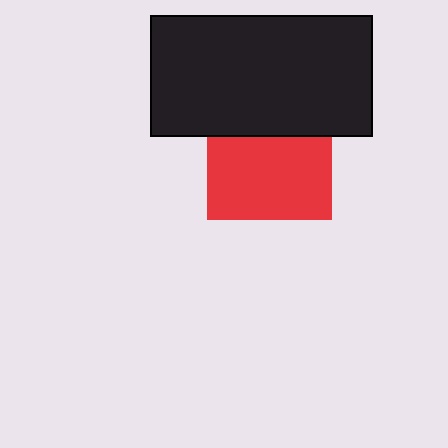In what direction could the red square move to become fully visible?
The red square could move down. That would shift it out from behind the black rectangle entirely.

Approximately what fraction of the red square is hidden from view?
Roughly 34% of the red square is hidden behind the black rectangle.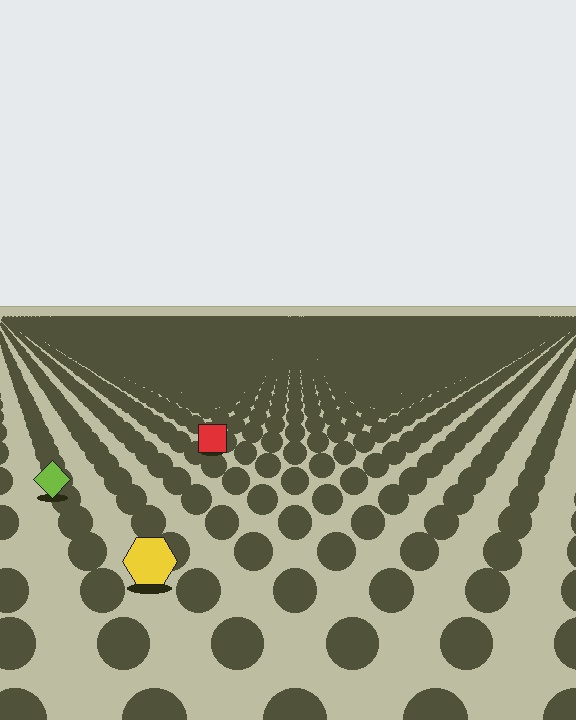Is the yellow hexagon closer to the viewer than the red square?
Yes. The yellow hexagon is closer — you can tell from the texture gradient: the ground texture is coarser near it.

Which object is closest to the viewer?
The yellow hexagon is closest. The texture marks near it are larger and more spread out.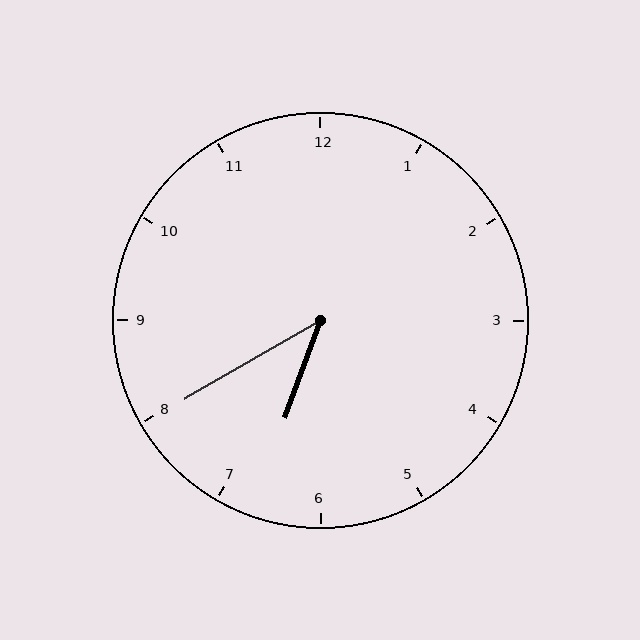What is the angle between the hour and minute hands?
Approximately 40 degrees.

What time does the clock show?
6:40.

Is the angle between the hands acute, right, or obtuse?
It is acute.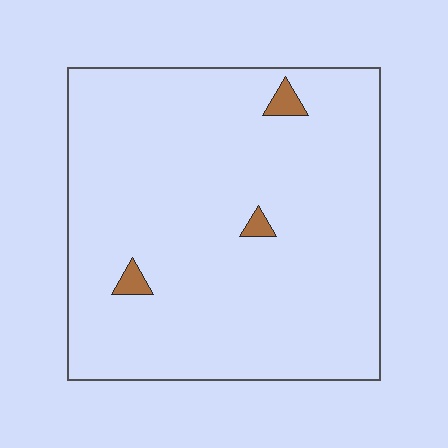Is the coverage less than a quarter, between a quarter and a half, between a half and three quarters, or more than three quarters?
Less than a quarter.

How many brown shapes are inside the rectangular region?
3.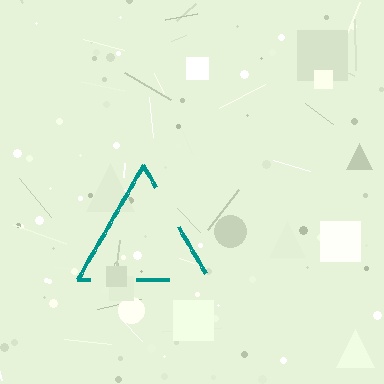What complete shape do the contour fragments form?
The contour fragments form a triangle.